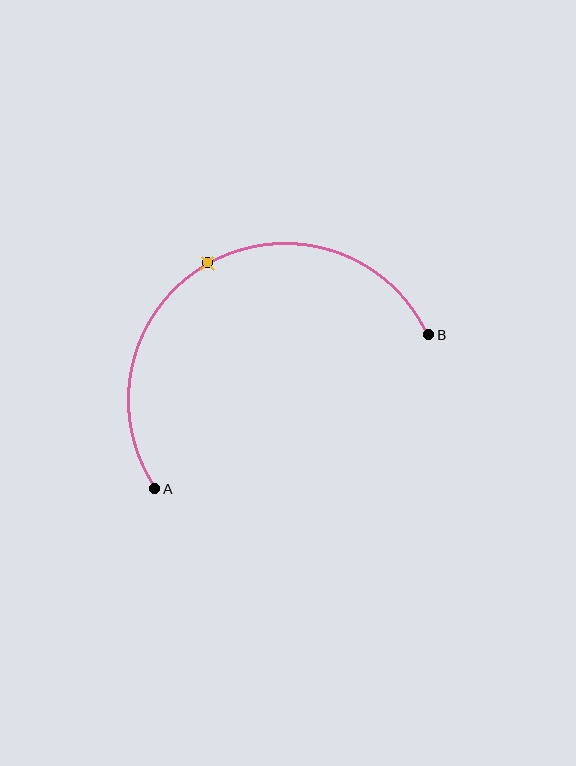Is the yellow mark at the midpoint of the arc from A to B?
Yes. The yellow mark lies on the arc at equal arc-length from both A and B — it is the arc midpoint.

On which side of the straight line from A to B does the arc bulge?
The arc bulges above the straight line connecting A and B.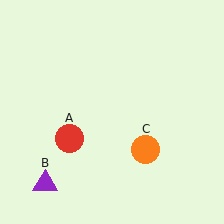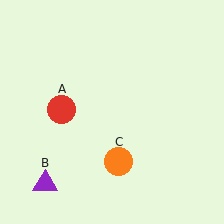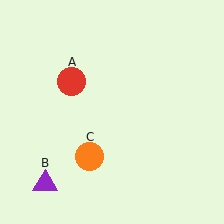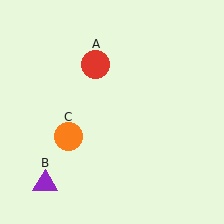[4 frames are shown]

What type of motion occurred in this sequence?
The red circle (object A), orange circle (object C) rotated clockwise around the center of the scene.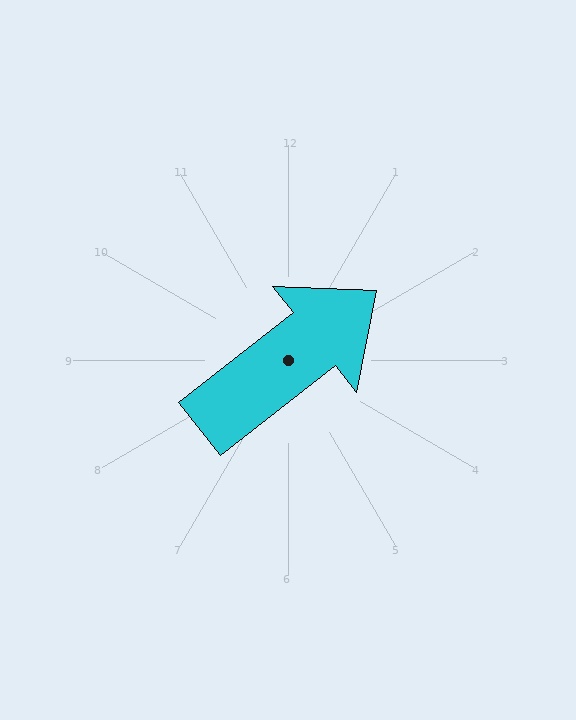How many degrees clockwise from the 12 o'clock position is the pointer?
Approximately 52 degrees.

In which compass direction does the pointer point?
Northeast.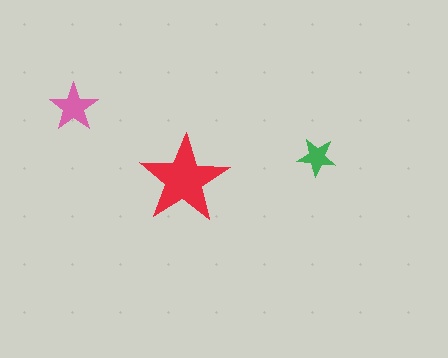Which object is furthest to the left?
The pink star is leftmost.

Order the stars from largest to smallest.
the red one, the pink one, the green one.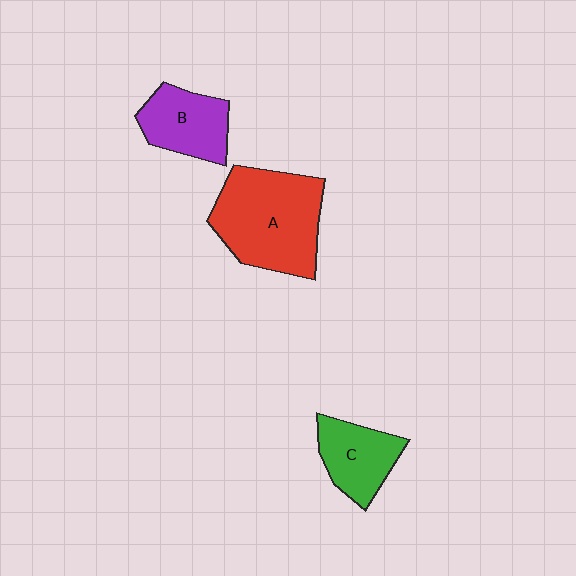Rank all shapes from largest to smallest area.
From largest to smallest: A (red), B (purple), C (green).